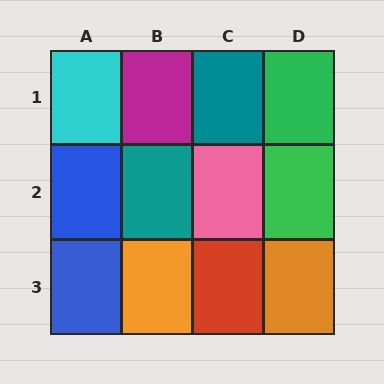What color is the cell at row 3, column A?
Blue.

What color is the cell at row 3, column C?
Red.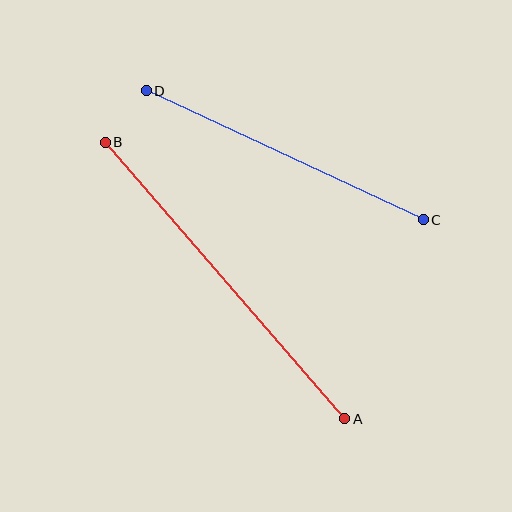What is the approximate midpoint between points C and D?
The midpoint is at approximately (285, 155) pixels.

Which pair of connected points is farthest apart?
Points A and B are farthest apart.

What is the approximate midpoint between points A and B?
The midpoint is at approximately (225, 280) pixels.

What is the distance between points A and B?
The distance is approximately 366 pixels.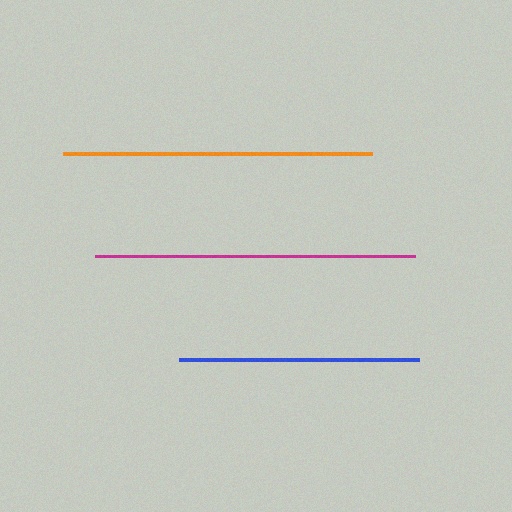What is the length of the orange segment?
The orange segment is approximately 309 pixels long.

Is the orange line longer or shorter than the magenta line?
The magenta line is longer than the orange line.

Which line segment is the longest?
The magenta line is the longest at approximately 320 pixels.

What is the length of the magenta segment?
The magenta segment is approximately 320 pixels long.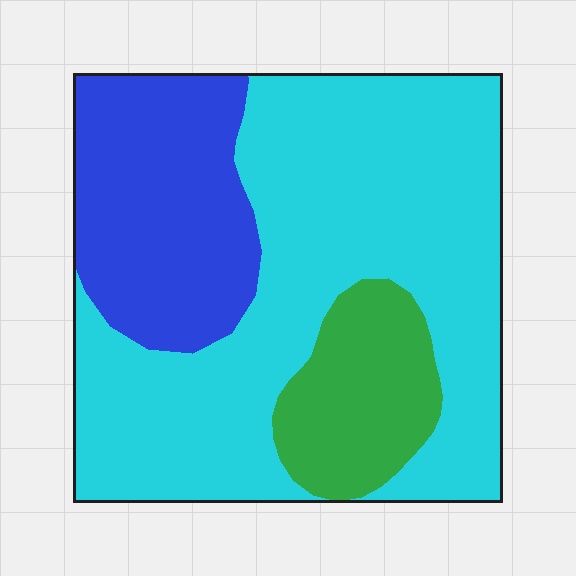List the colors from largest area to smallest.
From largest to smallest: cyan, blue, green.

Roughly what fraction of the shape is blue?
Blue takes up about one quarter (1/4) of the shape.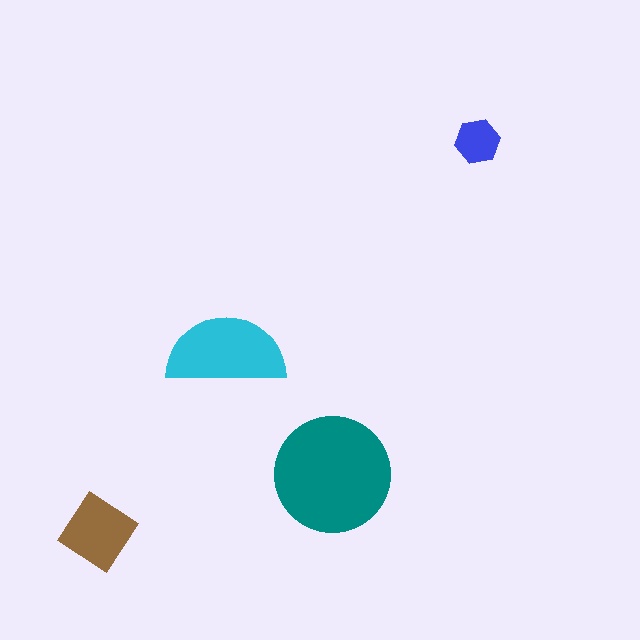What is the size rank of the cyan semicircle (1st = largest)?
2nd.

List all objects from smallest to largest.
The blue hexagon, the brown diamond, the cyan semicircle, the teal circle.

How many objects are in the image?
There are 4 objects in the image.